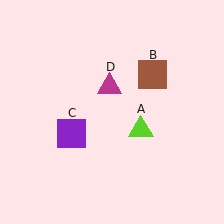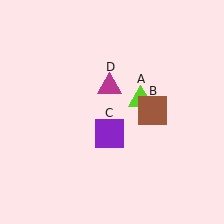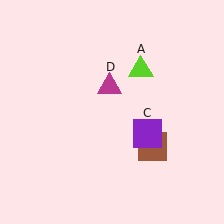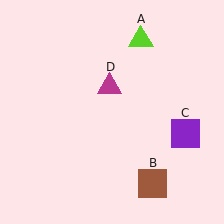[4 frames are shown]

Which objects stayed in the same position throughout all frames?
Magenta triangle (object D) remained stationary.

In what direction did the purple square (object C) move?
The purple square (object C) moved right.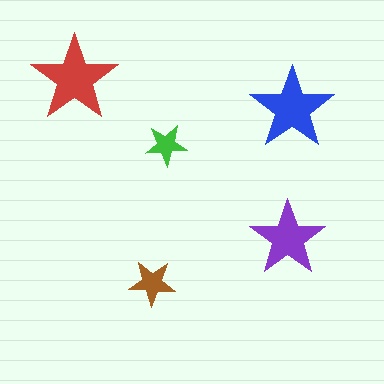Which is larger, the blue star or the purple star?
The blue one.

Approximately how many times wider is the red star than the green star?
About 2 times wider.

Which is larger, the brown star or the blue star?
The blue one.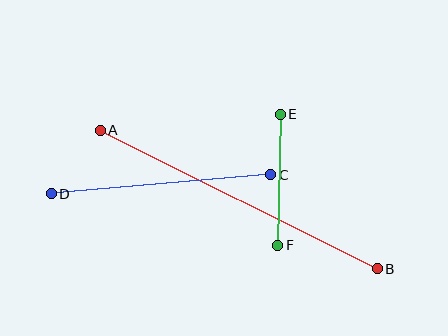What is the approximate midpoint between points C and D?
The midpoint is at approximately (161, 184) pixels.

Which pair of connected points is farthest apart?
Points A and B are farthest apart.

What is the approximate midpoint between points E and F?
The midpoint is at approximately (279, 180) pixels.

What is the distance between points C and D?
The distance is approximately 220 pixels.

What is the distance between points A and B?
The distance is approximately 310 pixels.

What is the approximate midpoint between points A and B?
The midpoint is at approximately (239, 199) pixels.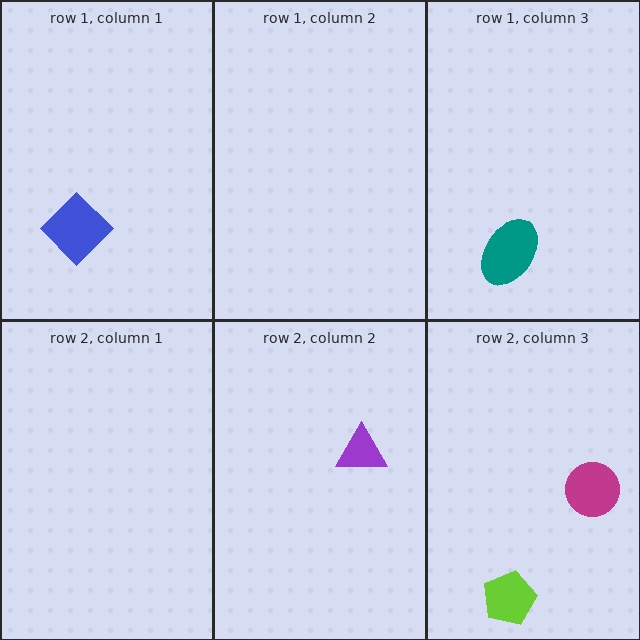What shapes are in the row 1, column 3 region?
The teal ellipse.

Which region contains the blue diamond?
The row 1, column 1 region.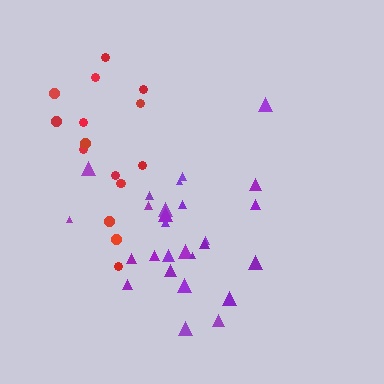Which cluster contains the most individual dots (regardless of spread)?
Purple (27).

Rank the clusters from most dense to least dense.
purple, red.